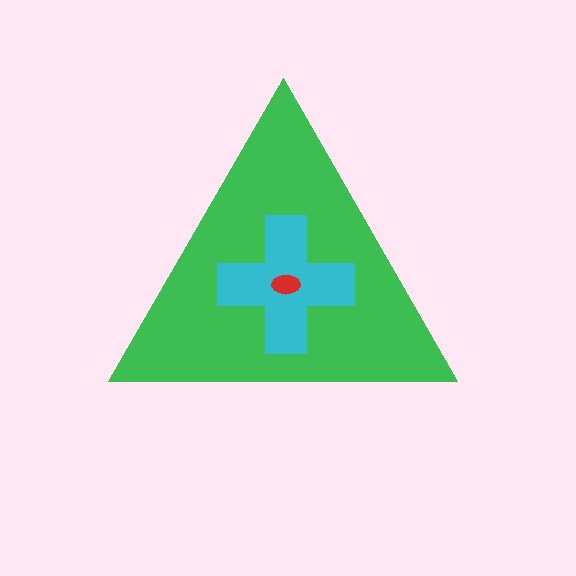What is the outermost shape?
The green triangle.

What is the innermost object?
The red ellipse.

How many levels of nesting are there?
3.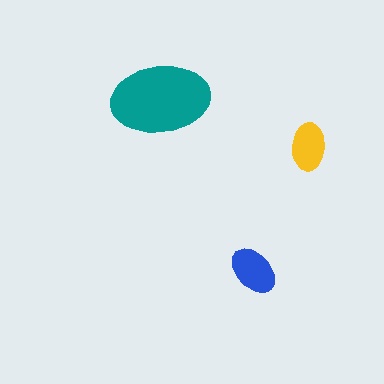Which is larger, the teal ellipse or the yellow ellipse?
The teal one.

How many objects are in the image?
There are 3 objects in the image.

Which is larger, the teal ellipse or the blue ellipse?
The teal one.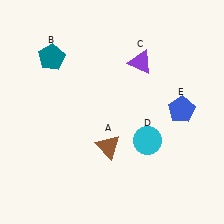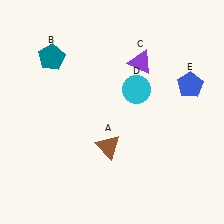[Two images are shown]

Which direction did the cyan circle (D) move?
The cyan circle (D) moved up.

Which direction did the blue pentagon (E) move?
The blue pentagon (E) moved up.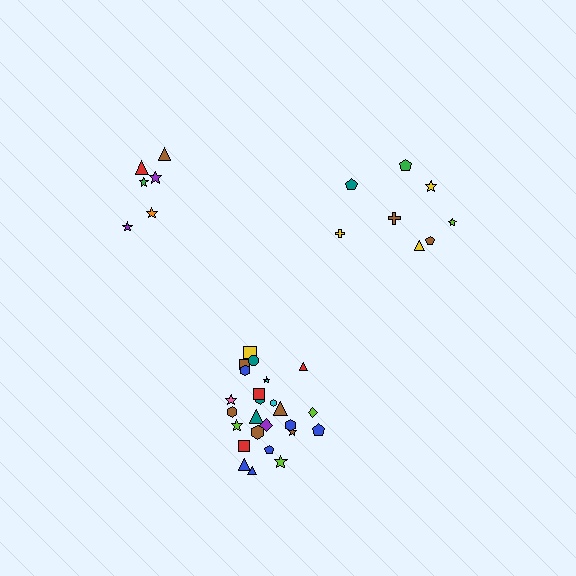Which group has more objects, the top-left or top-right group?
The top-right group.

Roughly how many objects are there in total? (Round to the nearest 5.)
Roughly 40 objects in total.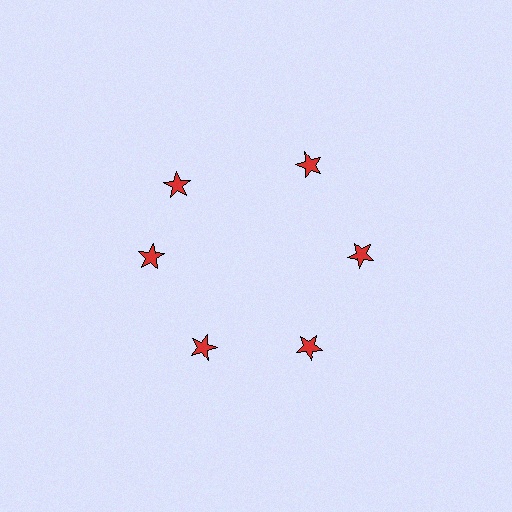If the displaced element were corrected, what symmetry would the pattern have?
It would have 6-fold rotational symmetry — the pattern would map onto itself every 60 degrees.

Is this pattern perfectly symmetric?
No. The 6 red stars are arranged in a ring, but one element near the 11 o'clock position is rotated out of alignment along the ring, breaking the 6-fold rotational symmetry.